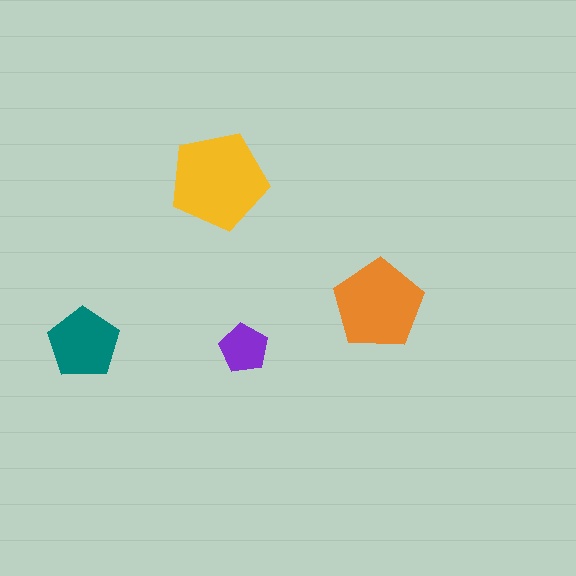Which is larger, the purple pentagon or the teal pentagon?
The teal one.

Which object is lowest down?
The purple pentagon is bottommost.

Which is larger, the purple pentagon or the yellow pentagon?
The yellow one.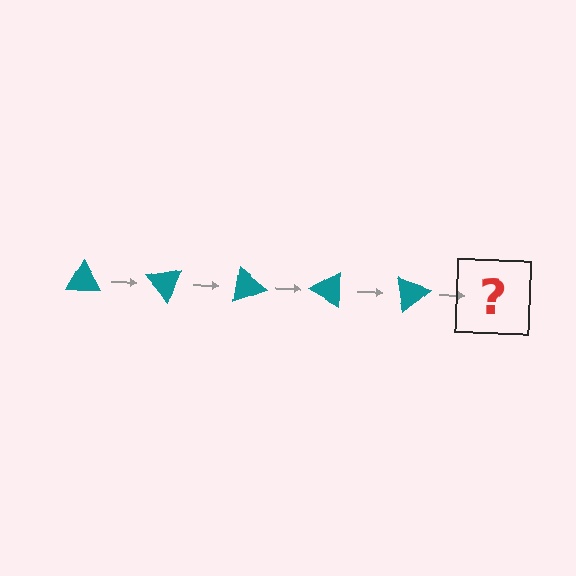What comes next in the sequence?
The next element should be a teal triangle rotated 250 degrees.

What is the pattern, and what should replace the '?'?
The pattern is that the triangle rotates 50 degrees each step. The '?' should be a teal triangle rotated 250 degrees.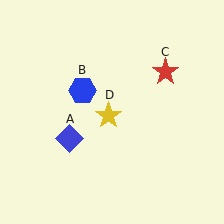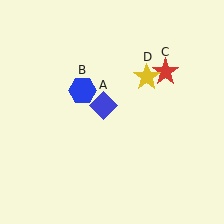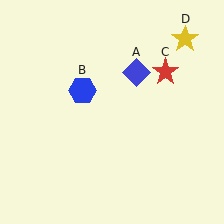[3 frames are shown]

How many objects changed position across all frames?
2 objects changed position: blue diamond (object A), yellow star (object D).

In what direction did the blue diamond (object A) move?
The blue diamond (object A) moved up and to the right.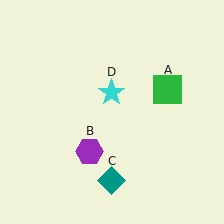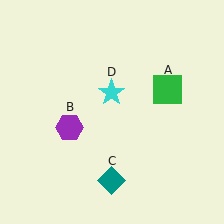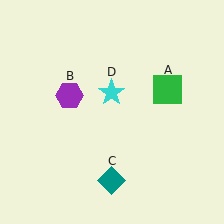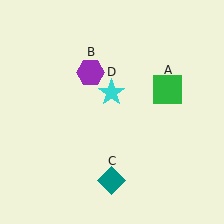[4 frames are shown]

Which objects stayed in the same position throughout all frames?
Green square (object A) and teal diamond (object C) and cyan star (object D) remained stationary.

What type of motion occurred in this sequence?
The purple hexagon (object B) rotated clockwise around the center of the scene.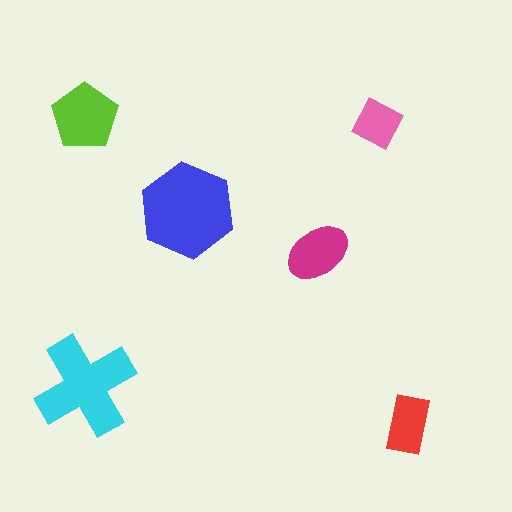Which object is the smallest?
The pink square.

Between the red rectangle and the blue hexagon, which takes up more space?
The blue hexagon.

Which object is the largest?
The blue hexagon.